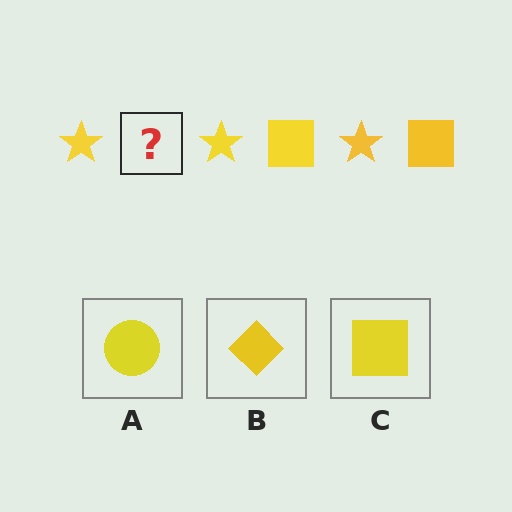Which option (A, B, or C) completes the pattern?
C.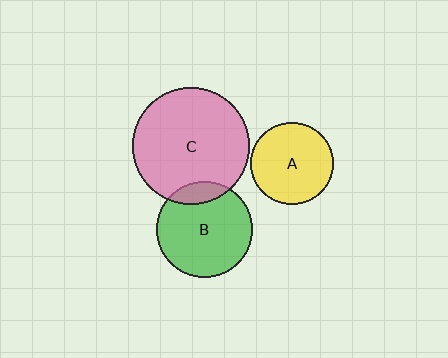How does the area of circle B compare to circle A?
Approximately 1.4 times.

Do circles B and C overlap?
Yes.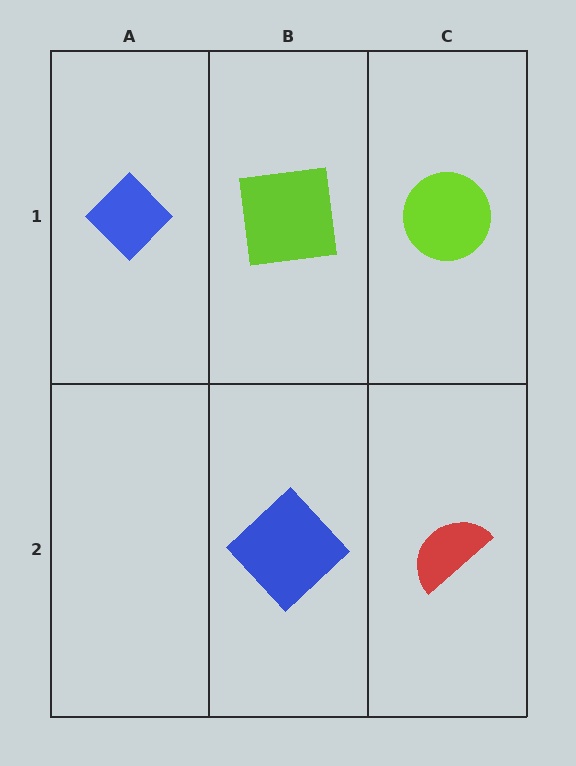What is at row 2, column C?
A red semicircle.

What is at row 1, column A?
A blue diamond.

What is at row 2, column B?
A blue diamond.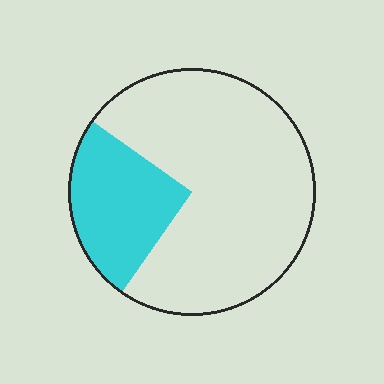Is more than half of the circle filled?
No.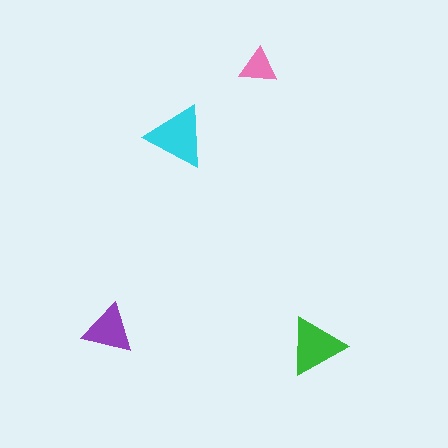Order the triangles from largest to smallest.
the cyan one, the green one, the purple one, the pink one.